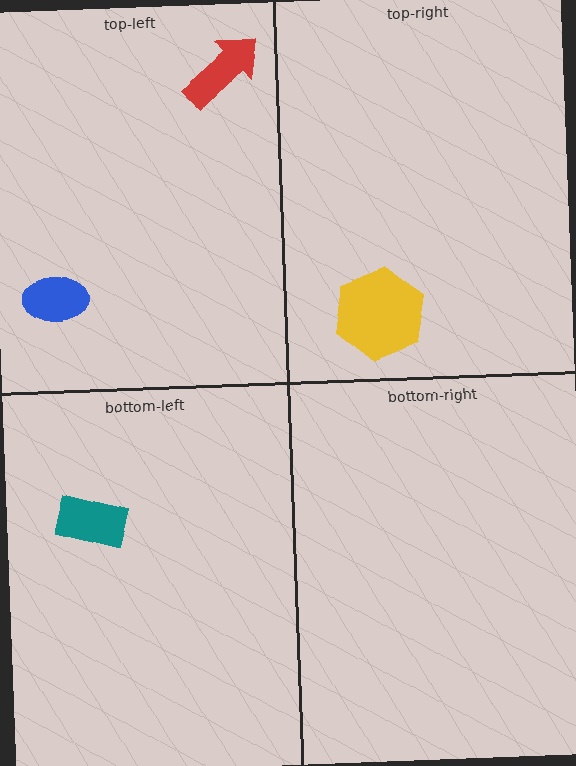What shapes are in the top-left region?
The blue ellipse, the red arrow.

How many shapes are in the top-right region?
1.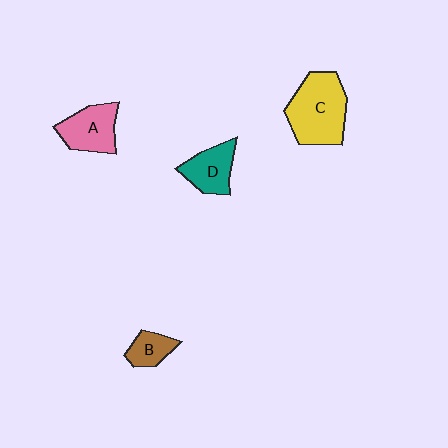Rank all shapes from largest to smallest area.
From largest to smallest: C (yellow), A (pink), D (teal), B (brown).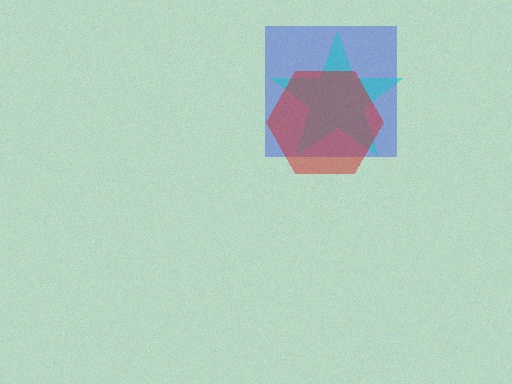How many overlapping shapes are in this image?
There are 3 overlapping shapes in the image.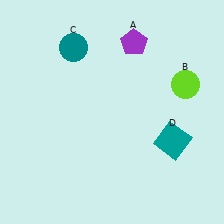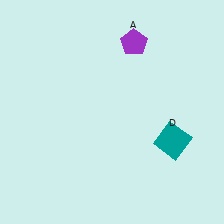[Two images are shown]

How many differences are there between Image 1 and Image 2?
There are 2 differences between the two images.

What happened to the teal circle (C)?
The teal circle (C) was removed in Image 2. It was in the top-left area of Image 1.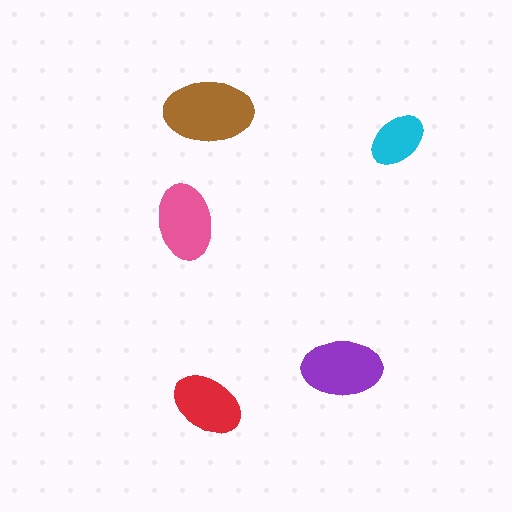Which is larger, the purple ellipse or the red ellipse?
The purple one.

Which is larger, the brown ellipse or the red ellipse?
The brown one.